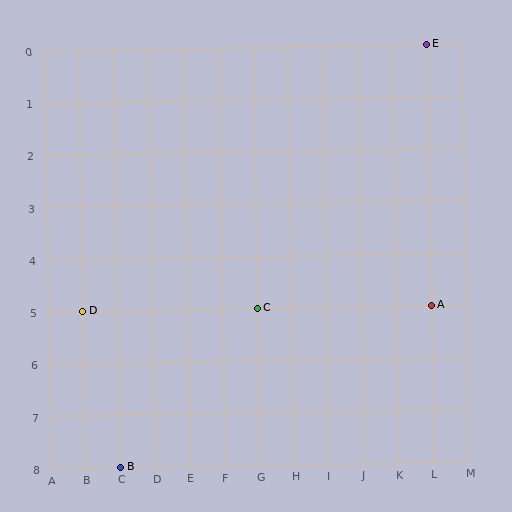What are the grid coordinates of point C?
Point C is at grid coordinates (G, 5).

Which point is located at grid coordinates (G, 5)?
Point C is at (G, 5).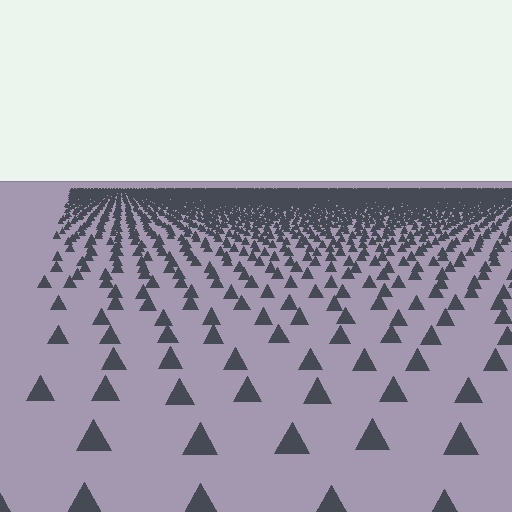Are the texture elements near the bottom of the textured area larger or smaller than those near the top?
Larger. Near the bottom, elements are closer to the viewer and appear at a bigger on-screen size.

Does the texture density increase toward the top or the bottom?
Density increases toward the top.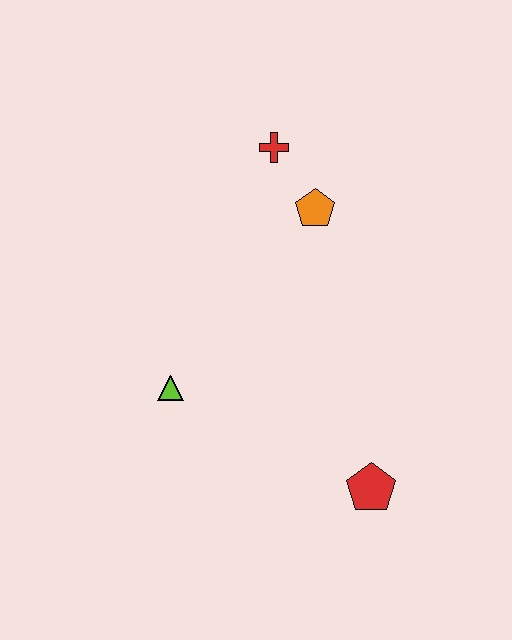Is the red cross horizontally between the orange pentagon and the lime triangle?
Yes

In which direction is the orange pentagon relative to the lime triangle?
The orange pentagon is above the lime triangle.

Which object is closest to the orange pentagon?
The red cross is closest to the orange pentagon.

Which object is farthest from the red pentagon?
The red cross is farthest from the red pentagon.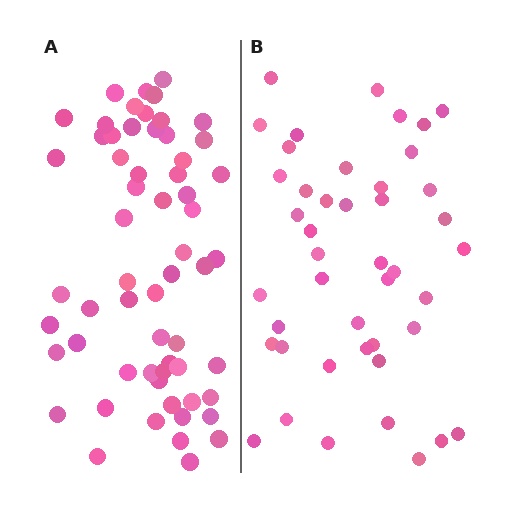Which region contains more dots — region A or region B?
Region A (the left region) has more dots.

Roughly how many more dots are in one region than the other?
Region A has approximately 15 more dots than region B.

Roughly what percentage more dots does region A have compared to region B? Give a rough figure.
About 35% more.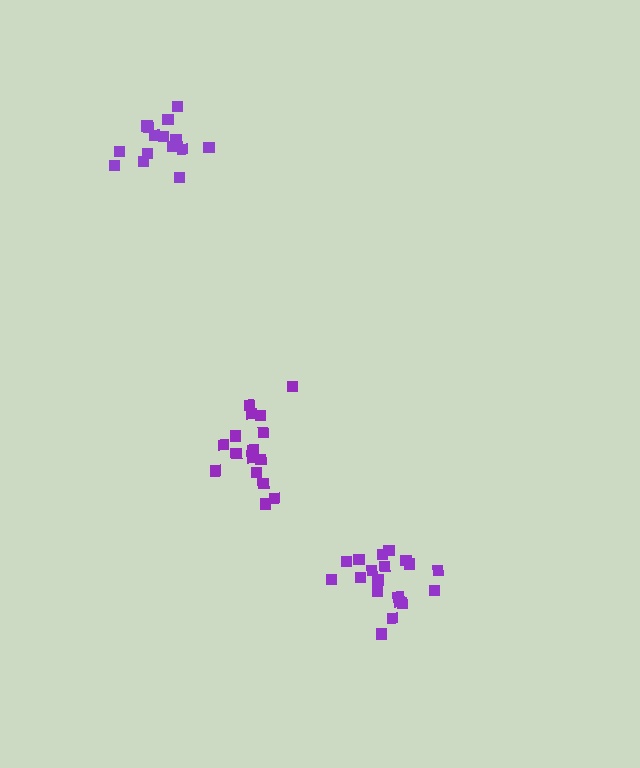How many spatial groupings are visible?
There are 3 spatial groupings.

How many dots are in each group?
Group 1: 20 dots, Group 2: 15 dots, Group 3: 17 dots (52 total).